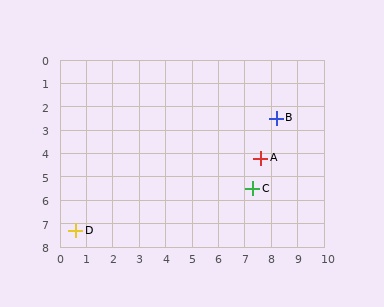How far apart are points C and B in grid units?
Points C and B are about 3.1 grid units apart.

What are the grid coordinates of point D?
Point D is at approximately (0.6, 7.3).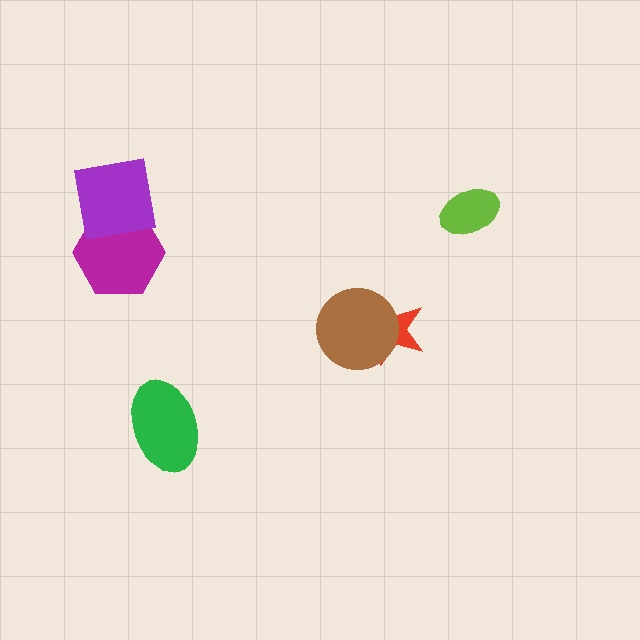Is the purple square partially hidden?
No, no other shape covers it.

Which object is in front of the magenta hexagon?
The purple square is in front of the magenta hexagon.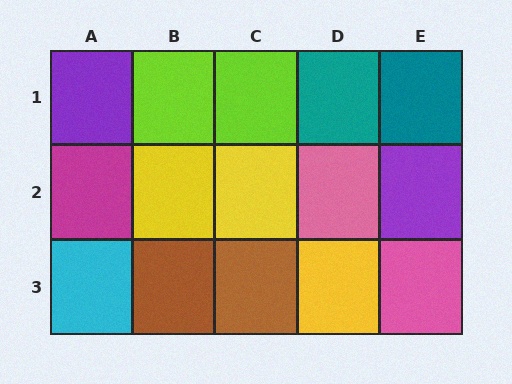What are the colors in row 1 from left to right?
Purple, lime, lime, teal, teal.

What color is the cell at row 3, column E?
Pink.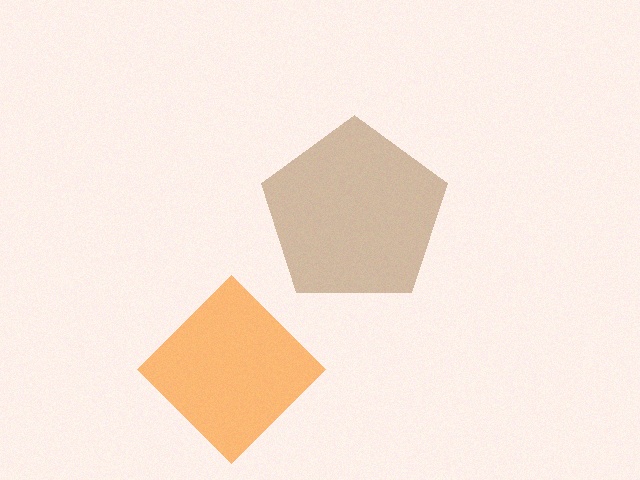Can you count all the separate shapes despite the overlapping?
Yes, there are 2 separate shapes.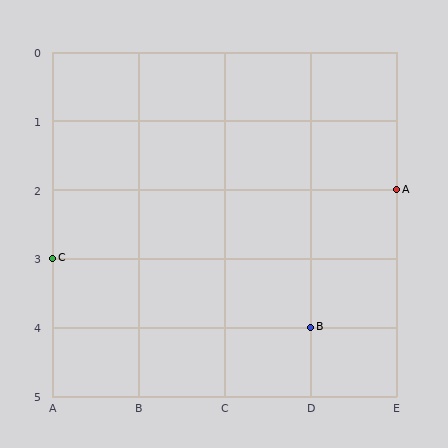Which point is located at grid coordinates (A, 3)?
Point C is at (A, 3).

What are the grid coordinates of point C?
Point C is at grid coordinates (A, 3).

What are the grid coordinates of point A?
Point A is at grid coordinates (E, 2).